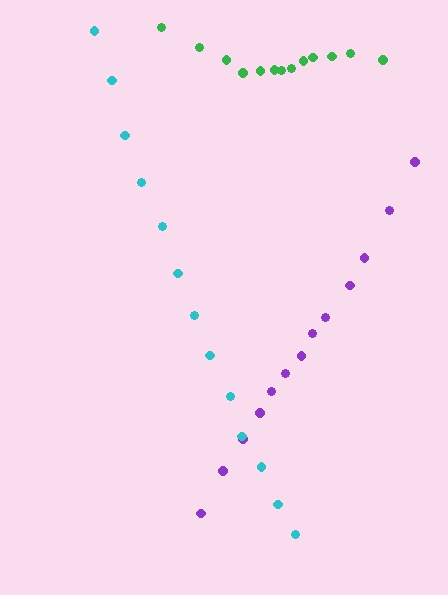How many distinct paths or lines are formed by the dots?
There are 3 distinct paths.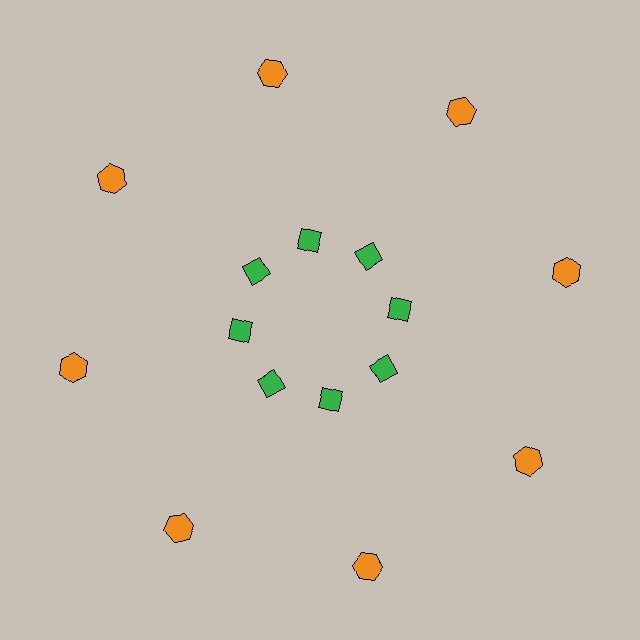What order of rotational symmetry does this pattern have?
This pattern has 8-fold rotational symmetry.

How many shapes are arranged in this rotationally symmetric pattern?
There are 16 shapes, arranged in 8 groups of 2.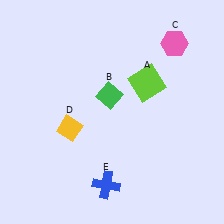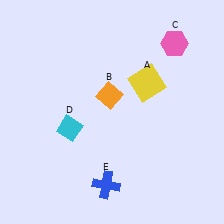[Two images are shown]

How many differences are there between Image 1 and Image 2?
There are 3 differences between the two images.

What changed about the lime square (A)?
In Image 1, A is lime. In Image 2, it changed to yellow.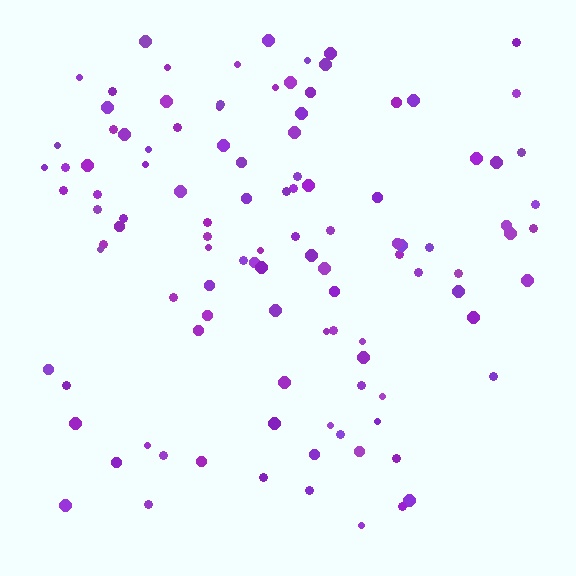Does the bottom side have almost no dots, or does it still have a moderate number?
Still a moderate number, just noticeably fewer than the top.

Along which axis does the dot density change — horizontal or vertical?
Vertical.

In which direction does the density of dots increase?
From bottom to top, with the top side densest.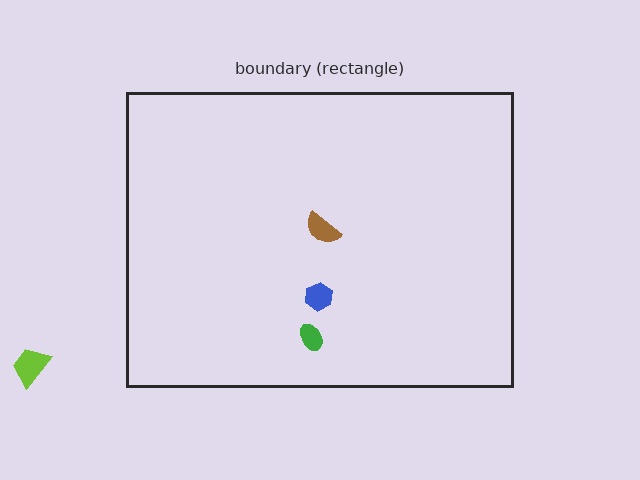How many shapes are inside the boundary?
3 inside, 1 outside.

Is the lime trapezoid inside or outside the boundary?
Outside.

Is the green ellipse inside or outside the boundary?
Inside.